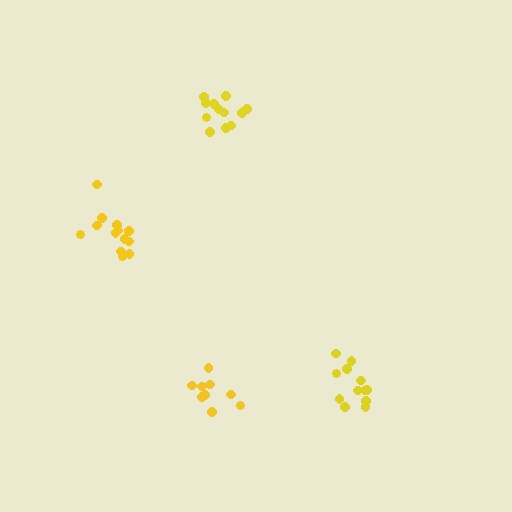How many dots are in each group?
Group 1: 12 dots, Group 2: 13 dots, Group 3: 9 dots, Group 4: 12 dots (46 total).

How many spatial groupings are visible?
There are 4 spatial groupings.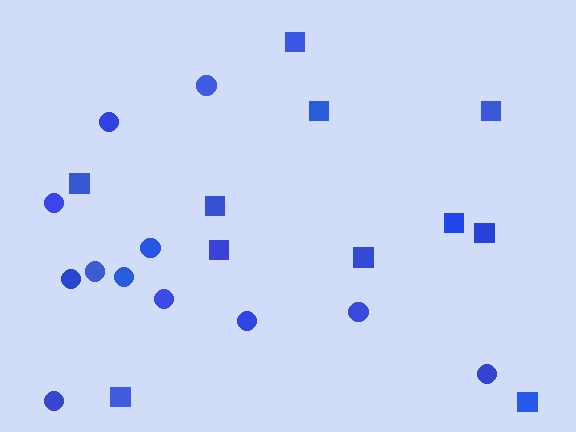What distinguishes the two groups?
There are 2 groups: one group of circles (12) and one group of squares (11).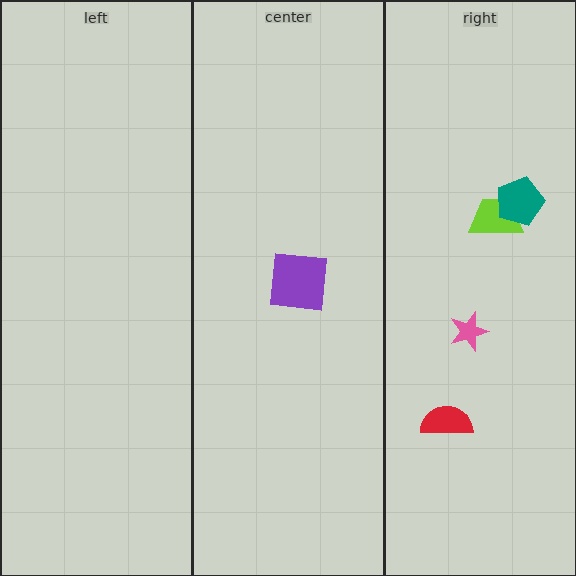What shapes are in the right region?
The lime trapezoid, the pink star, the red semicircle, the teal pentagon.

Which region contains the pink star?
The right region.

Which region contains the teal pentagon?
The right region.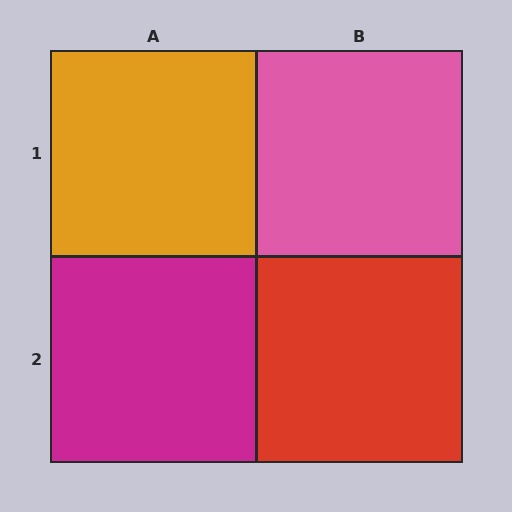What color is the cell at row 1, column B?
Pink.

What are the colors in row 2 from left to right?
Magenta, red.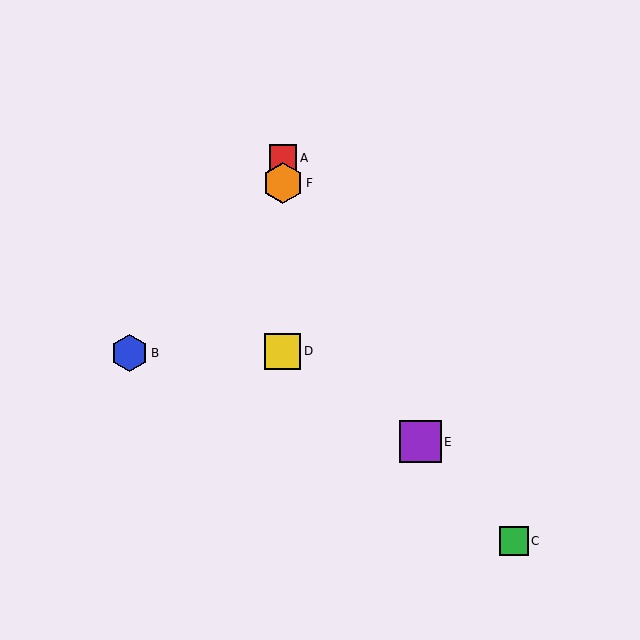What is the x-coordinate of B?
Object B is at x≈129.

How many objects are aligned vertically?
3 objects (A, D, F) are aligned vertically.